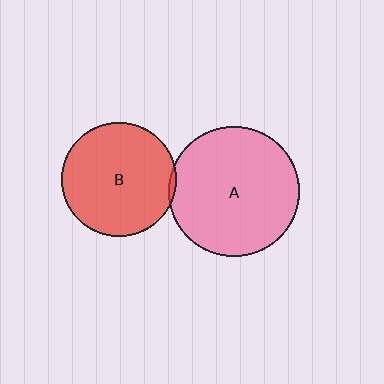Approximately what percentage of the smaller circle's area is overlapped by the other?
Approximately 5%.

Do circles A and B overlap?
Yes.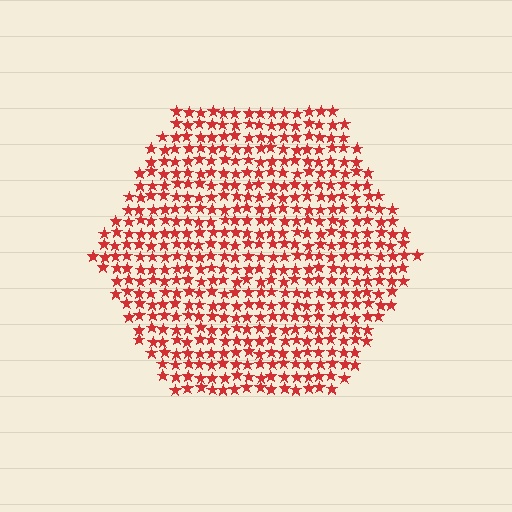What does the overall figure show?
The overall figure shows a hexagon.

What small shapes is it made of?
It is made of small stars.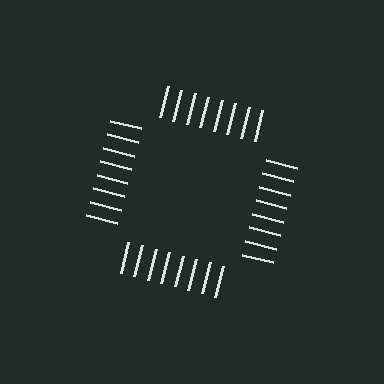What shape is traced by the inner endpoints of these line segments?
An illusory square — the line segments terminate on its edges but no continuous stroke is drawn.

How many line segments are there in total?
32 — 8 along each of the 4 edges.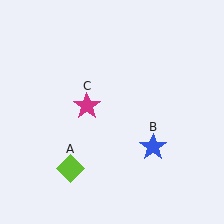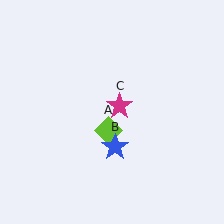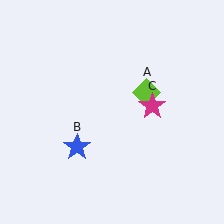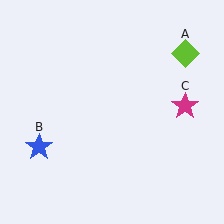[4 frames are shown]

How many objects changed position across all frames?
3 objects changed position: lime diamond (object A), blue star (object B), magenta star (object C).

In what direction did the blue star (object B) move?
The blue star (object B) moved left.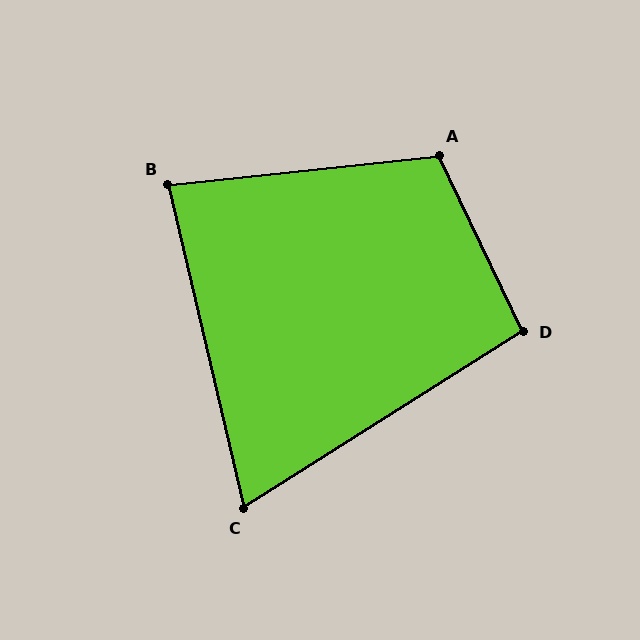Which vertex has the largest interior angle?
A, at approximately 109 degrees.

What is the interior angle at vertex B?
Approximately 83 degrees (acute).